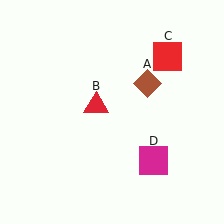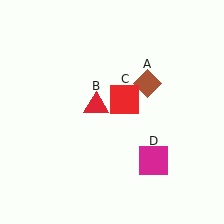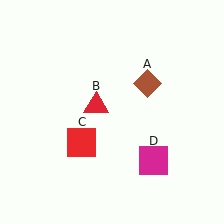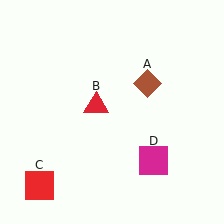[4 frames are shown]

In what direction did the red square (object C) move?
The red square (object C) moved down and to the left.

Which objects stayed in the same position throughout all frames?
Brown diamond (object A) and red triangle (object B) and magenta square (object D) remained stationary.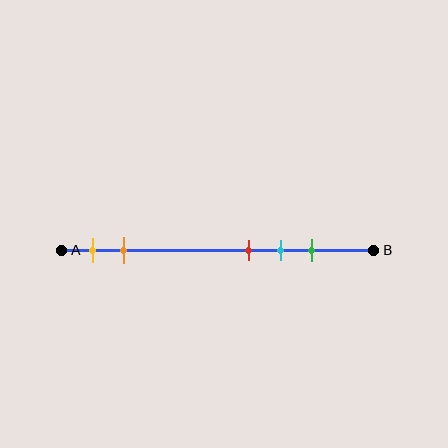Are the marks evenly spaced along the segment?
No, the marks are not evenly spaced.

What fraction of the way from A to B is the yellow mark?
The yellow mark is approximately 10% (0.1) of the way from A to B.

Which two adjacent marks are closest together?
The red and cyan marks are the closest adjacent pair.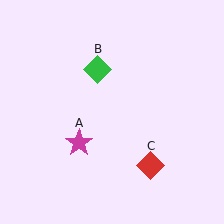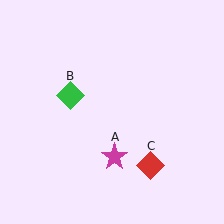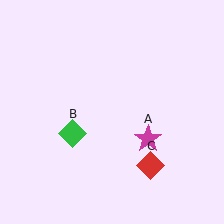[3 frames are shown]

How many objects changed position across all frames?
2 objects changed position: magenta star (object A), green diamond (object B).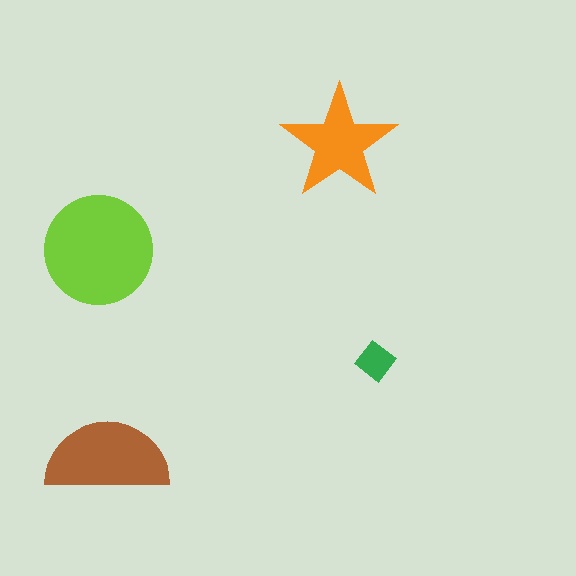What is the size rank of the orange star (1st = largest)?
3rd.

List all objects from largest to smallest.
The lime circle, the brown semicircle, the orange star, the green diamond.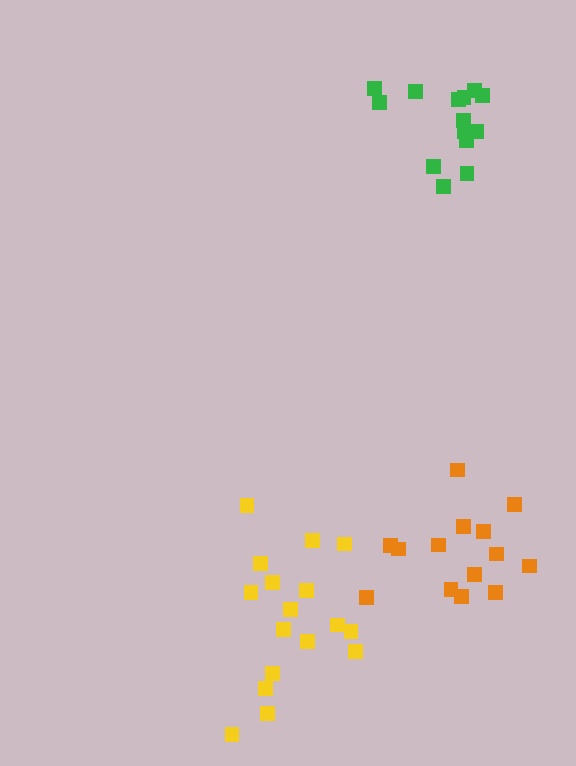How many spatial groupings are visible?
There are 3 spatial groupings.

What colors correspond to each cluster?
The clusters are colored: orange, green, yellow.